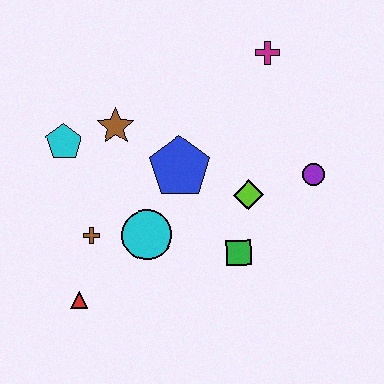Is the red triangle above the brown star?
No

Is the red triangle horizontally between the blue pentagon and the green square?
No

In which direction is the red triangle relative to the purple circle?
The red triangle is to the left of the purple circle.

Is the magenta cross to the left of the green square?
No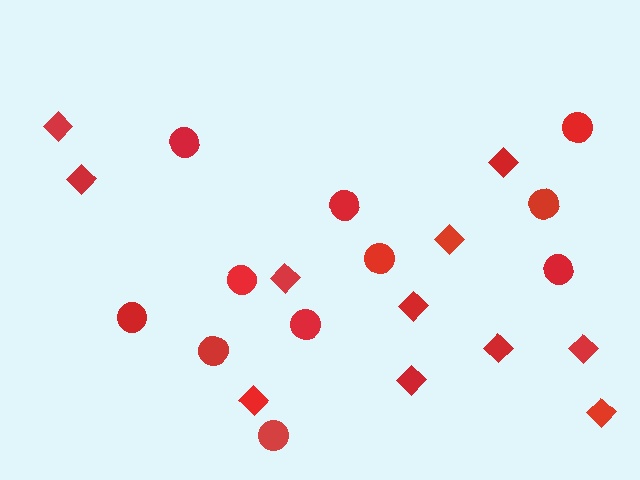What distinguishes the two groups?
There are 2 groups: one group of circles (11) and one group of diamonds (11).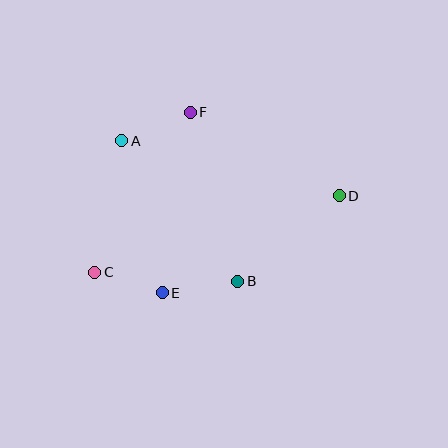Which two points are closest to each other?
Points C and E are closest to each other.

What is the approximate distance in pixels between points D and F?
The distance between D and F is approximately 170 pixels.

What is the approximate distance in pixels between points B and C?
The distance between B and C is approximately 143 pixels.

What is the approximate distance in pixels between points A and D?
The distance between A and D is approximately 224 pixels.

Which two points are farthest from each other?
Points C and D are farthest from each other.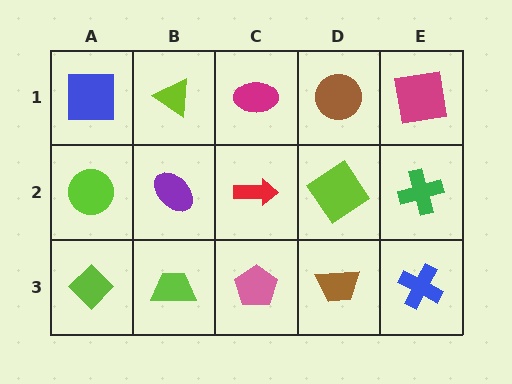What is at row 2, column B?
A purple ellipse.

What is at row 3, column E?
A blue cross.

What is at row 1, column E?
A magenta square.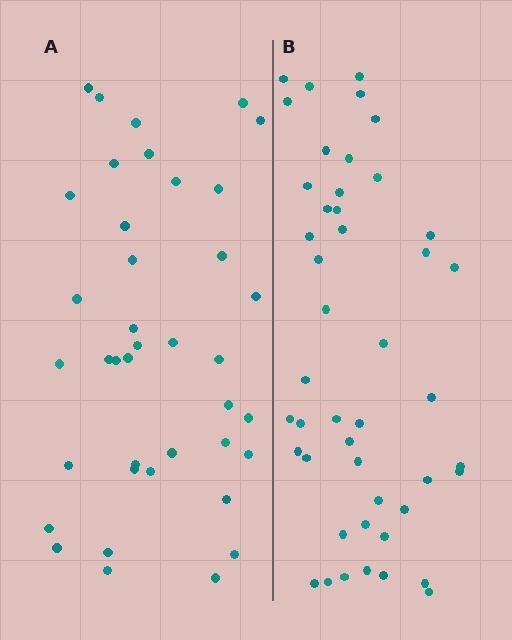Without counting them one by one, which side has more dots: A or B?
Region B (the right region) has more dots.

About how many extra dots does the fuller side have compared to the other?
Region B has roughly 8 or so more dots than region A.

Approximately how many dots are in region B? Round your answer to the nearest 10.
About 50 dots. (The exact count is 46, which rounds to 50.)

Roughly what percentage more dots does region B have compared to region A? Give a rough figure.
About 20% more.